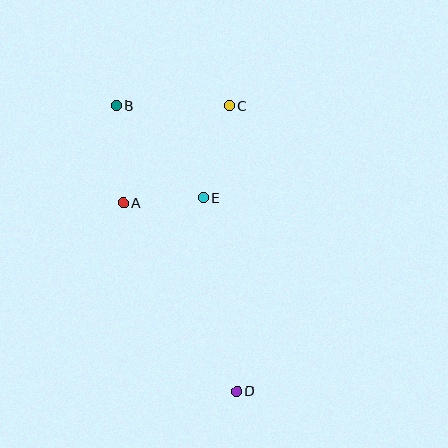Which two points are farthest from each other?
Points B and D are farthest from each other.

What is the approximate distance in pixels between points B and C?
The distance between B and C is approximately 113 pixels.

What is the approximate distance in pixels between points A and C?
The distance between A and C is approximately 143 pixels.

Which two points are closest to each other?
Points A and E are closest to each other.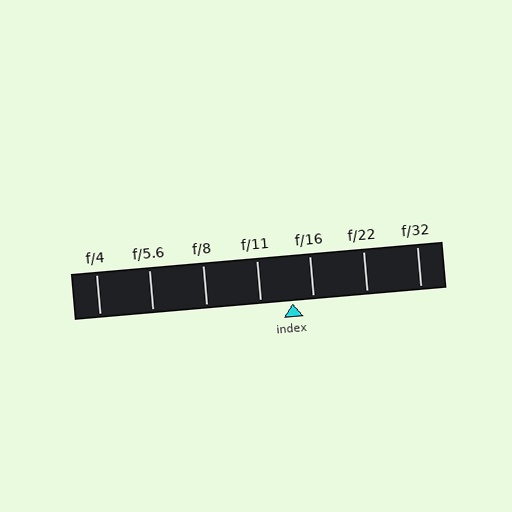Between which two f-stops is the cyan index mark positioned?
The index mark is between f/11 and f/16.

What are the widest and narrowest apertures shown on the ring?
The widest aperture shown is f/4 and the narrowest is f/32.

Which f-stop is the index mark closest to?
The index mark is closest to f/16.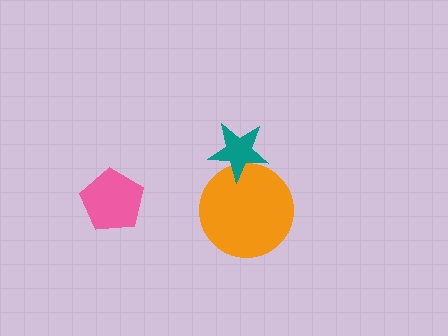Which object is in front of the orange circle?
The teal star is in front of the orange circle.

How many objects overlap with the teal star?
1 object overlaps with the teal star.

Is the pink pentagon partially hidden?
No, no other shape covers it.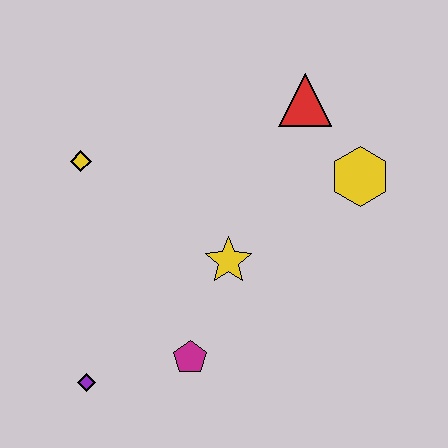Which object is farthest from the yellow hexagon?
The purple diamond is farthest from the yellow hexagon.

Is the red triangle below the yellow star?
No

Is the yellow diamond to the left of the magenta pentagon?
Yes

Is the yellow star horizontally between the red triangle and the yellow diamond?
Yes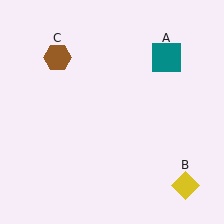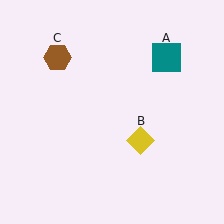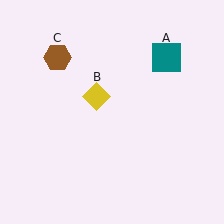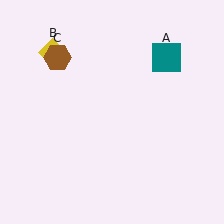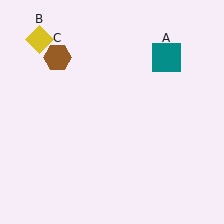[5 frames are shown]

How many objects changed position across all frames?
1 object changed position: yellow diamond (object B).